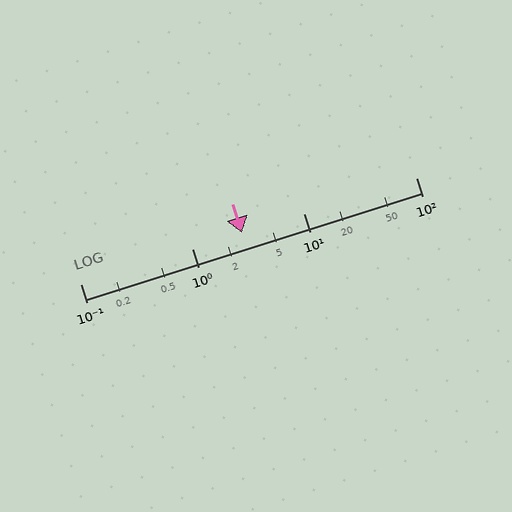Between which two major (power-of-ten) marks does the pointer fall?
The pointer is between 1 and 10.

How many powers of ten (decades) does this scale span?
The scale spans 3 decades, from 0.1 to 100.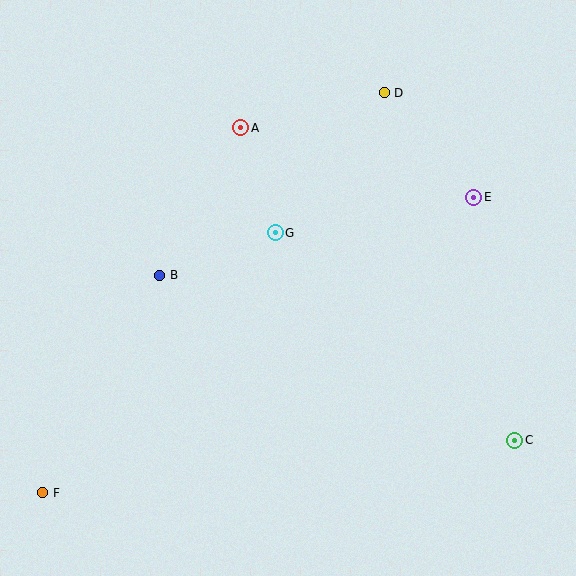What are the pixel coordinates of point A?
Point A is at (241, 128).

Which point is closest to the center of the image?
Point G at (275, 233) is closest to the center.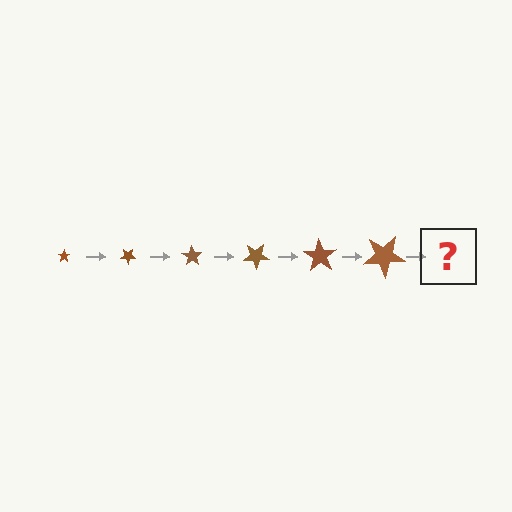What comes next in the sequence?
The next element should be a star, larger than the previous one and rotated 210 degrees from the start.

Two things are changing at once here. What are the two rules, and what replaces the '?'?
The two rules are that the star grows larger each step and it rotates 35 degrees each step. The '?' should be a star, larger than the previous one and rotated 210 degrees from the start.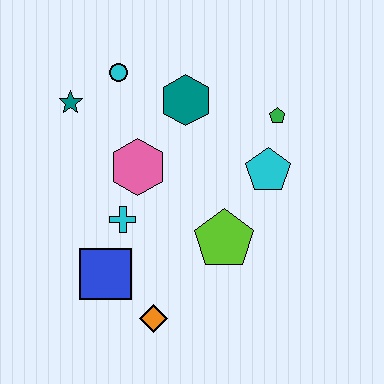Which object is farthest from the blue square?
The green pentagon is farthest from the blue square.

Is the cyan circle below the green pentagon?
No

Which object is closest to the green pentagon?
The cyan pentagon is closest to the green pentagon.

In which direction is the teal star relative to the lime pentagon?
The teal star is to the left of the lime pentagon.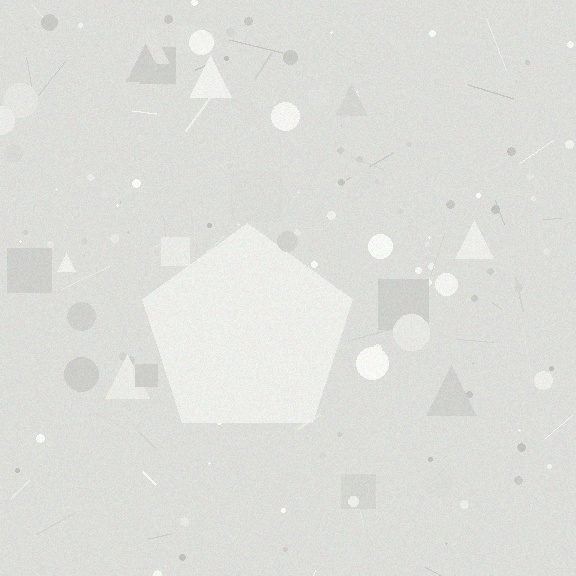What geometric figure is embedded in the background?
A pentagon is embedded in the background.